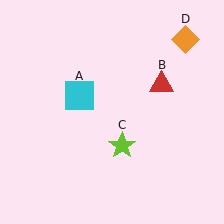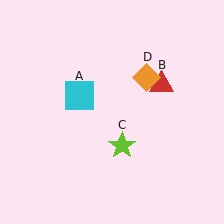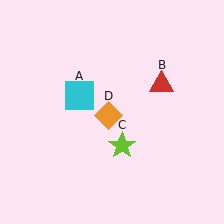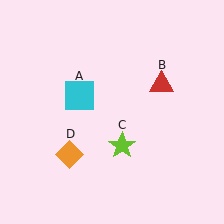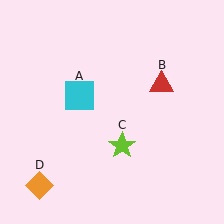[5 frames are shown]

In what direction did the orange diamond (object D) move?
The orange diamond (object D) moved down and to the left.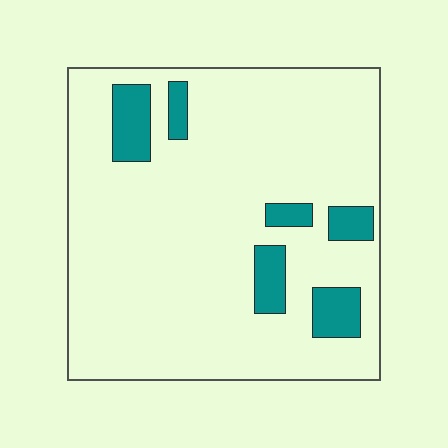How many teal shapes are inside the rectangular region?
6.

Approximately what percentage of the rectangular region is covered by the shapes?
Approximately 10%.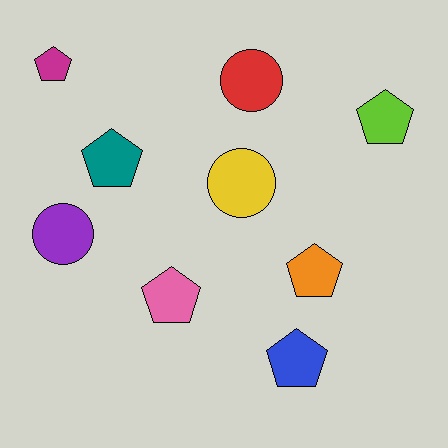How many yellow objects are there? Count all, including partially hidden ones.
There is 1 yellow object.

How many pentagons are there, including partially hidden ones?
There are 6 pentagons.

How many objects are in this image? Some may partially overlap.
There are 9 objects.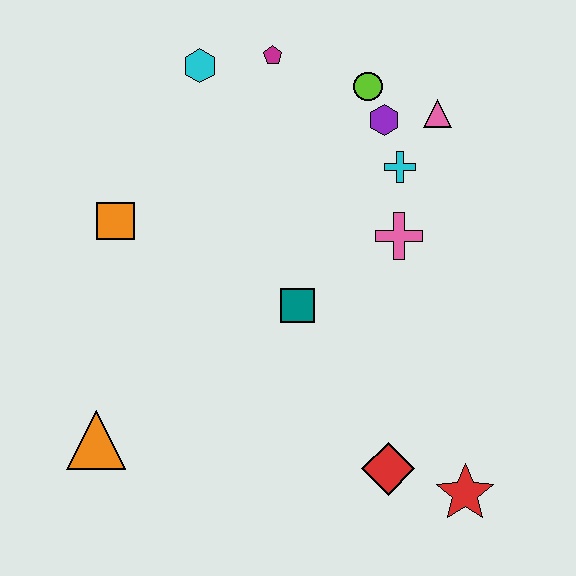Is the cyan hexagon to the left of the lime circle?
Yes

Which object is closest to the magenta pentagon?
The cyan hexagon is closest to the magenta pentagon.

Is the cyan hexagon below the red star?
No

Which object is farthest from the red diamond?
The cyan hexagon is farthest from the red diamond.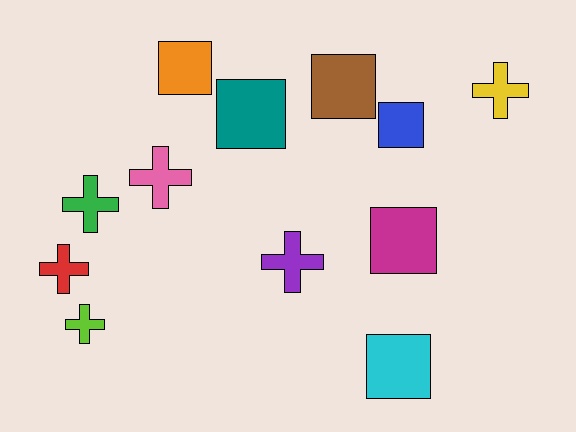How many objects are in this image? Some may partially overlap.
There are 12 objects.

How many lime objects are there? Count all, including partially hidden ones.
There is 1 lime object.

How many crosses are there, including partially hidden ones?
There are 6 crosses.